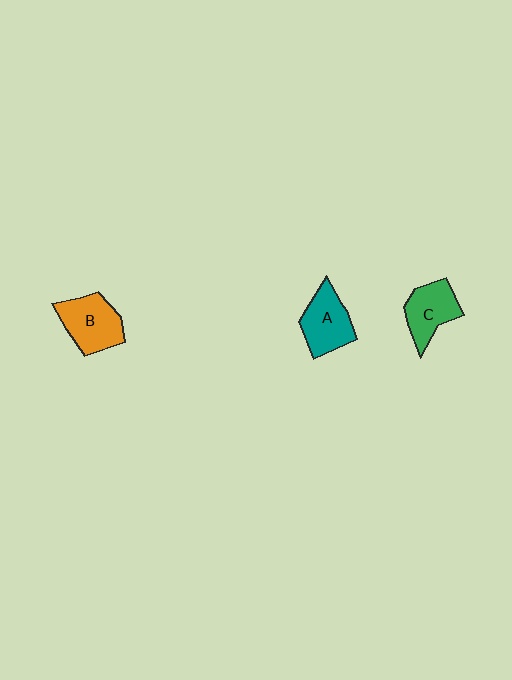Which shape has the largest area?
Shape B (orange).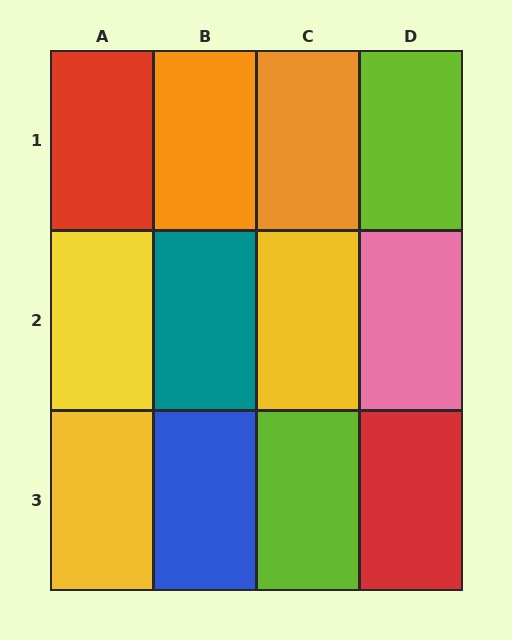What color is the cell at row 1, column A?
Red.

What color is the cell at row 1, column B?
Orange.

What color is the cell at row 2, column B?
Teal.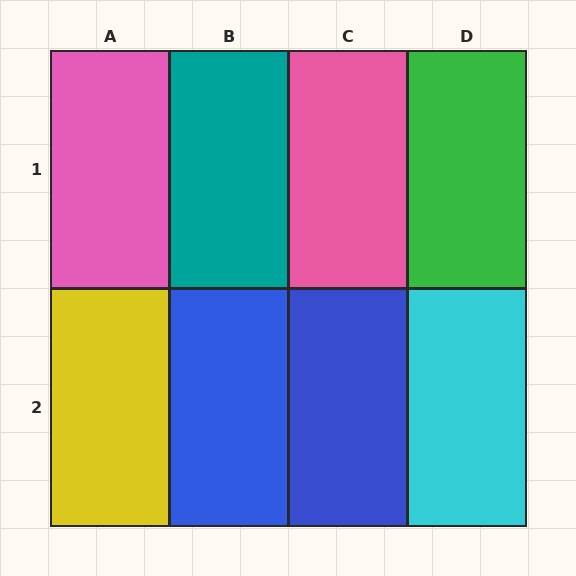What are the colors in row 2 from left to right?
Yellow, blue, blue, cyan.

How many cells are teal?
1 cell is teal.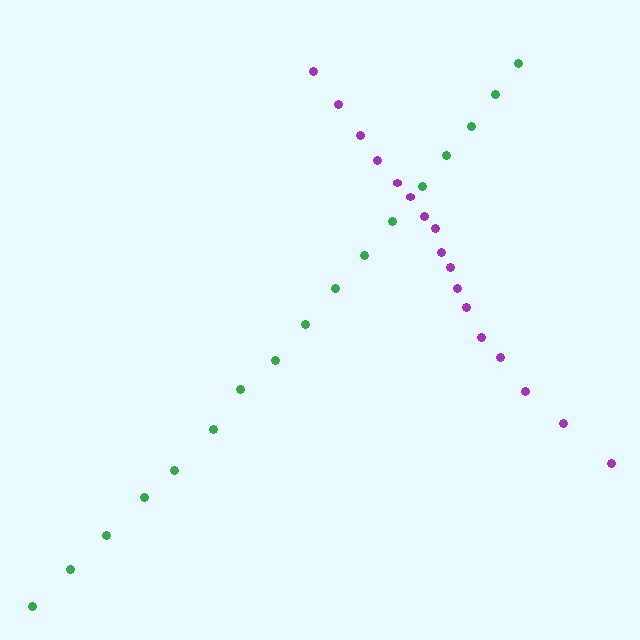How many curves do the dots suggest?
There are 2 distinct paths.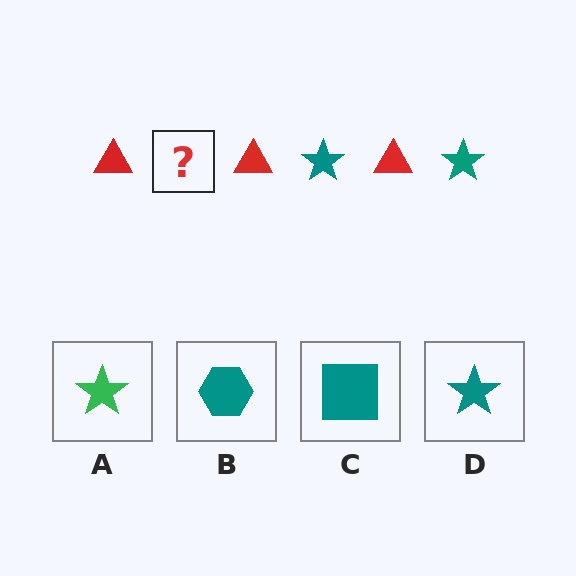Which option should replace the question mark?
Option D.